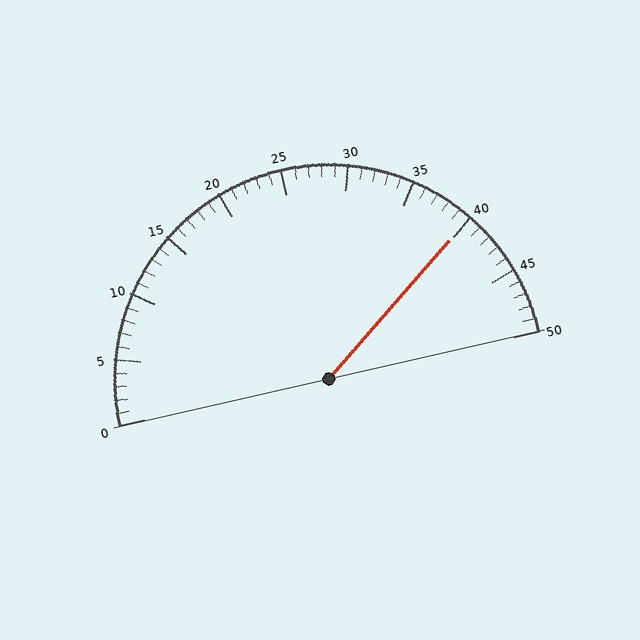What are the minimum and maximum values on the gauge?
The gauge ranges from 0 to 50.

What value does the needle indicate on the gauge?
The needle indicates approximately 40.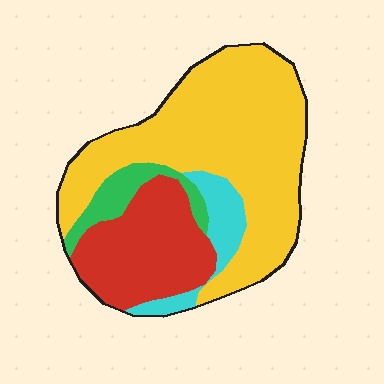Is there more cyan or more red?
Red.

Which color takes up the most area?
Yellow, at roughly 60%.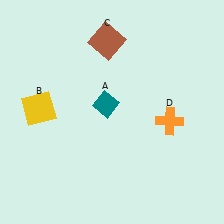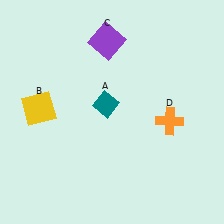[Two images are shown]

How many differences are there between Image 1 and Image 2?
There is 1 difference between the two images.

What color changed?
The square (C) changed from brown in Image 1 to purple in Image 2.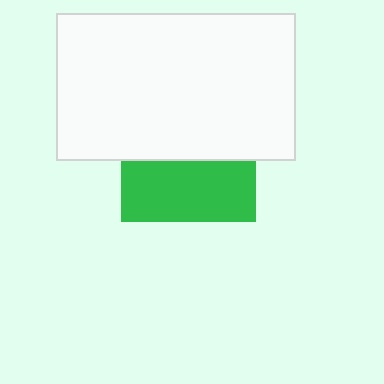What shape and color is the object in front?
The object in front is a white rectangle.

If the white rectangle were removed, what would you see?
You would see the complete green square.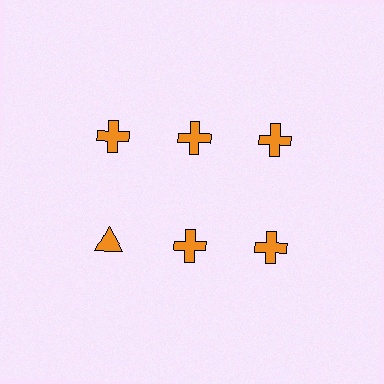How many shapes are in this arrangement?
There are 6 shapes arranged in a grid pattern.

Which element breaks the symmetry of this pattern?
The orange triangle in the second row, leftmost column breaks the symmetry. All other shapes are orange crosses.